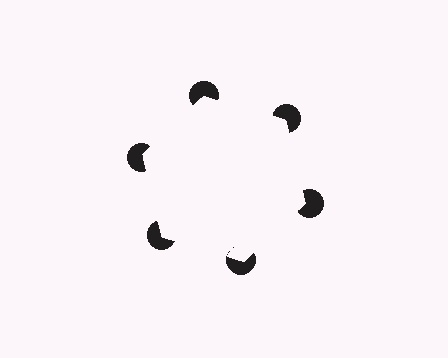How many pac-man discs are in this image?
There are 6 — one at each vertex of the illusory hexagon.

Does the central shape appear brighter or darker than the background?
It typically appears slightly brighter than the background, even though no actual brightness change is drawn.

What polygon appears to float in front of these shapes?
An illusory hexagon — its edges are inferred from the aligned wedge cuts in the pac-man discs, not physically drawn.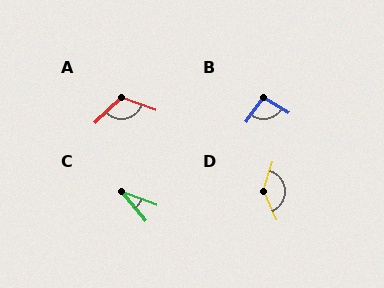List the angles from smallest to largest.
C (29°), B (94°), A (115°), D (138°).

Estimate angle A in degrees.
Approximately 115 degrees.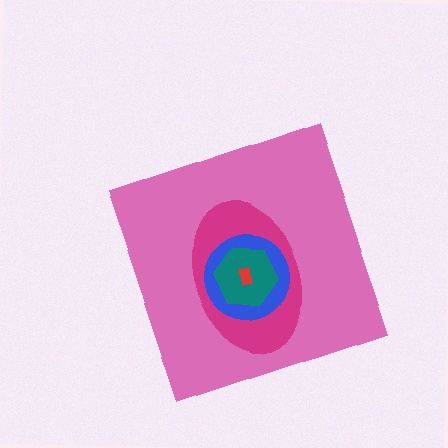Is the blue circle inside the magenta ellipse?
Yes.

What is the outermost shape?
The pink diamond.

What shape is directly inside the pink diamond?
The magenta ellipse.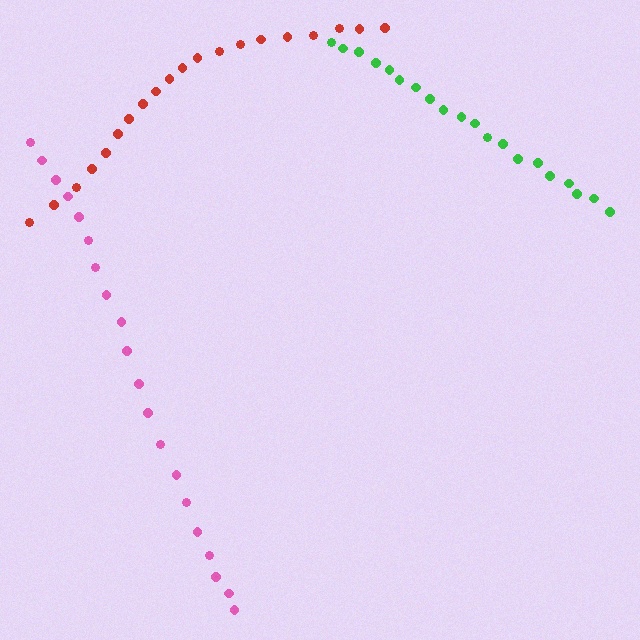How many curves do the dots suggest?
There are 3 distinct paths.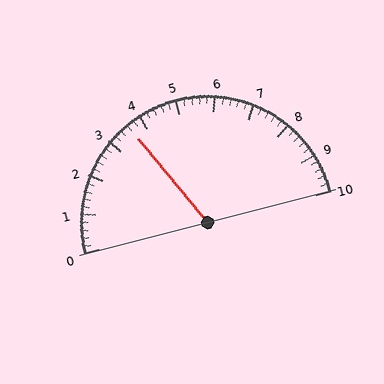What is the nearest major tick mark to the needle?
The nearest major tick mark is 4.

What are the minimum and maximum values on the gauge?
The gauge ranges from 0 to 10.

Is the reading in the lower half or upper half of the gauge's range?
The reading is in the lower half of the range (0 to 10).